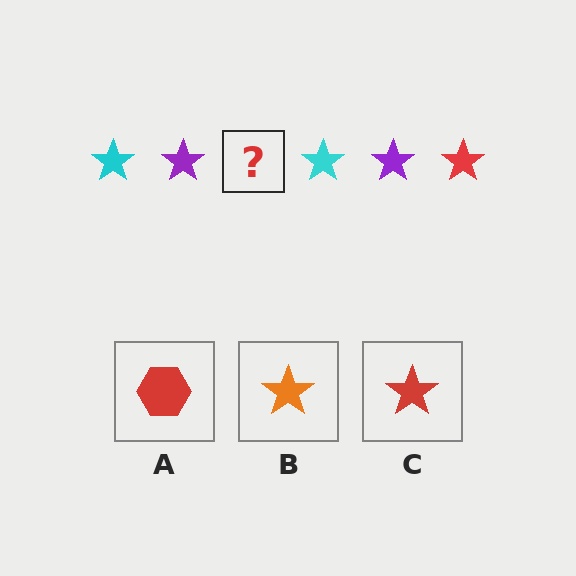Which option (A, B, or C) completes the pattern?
C.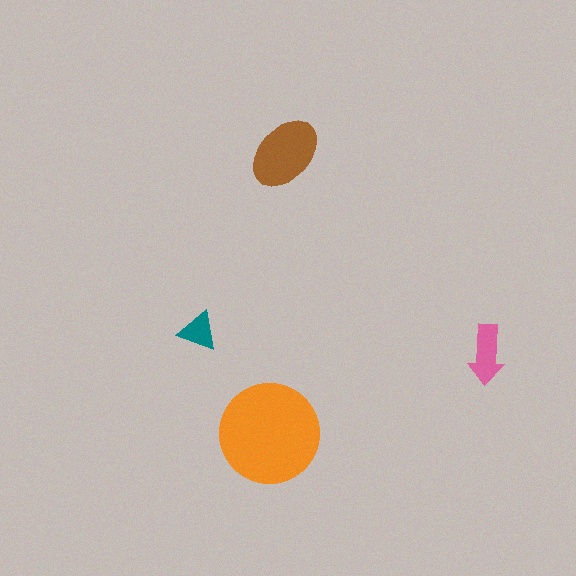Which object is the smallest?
The teal triangle.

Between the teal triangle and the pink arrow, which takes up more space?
The pink arrow.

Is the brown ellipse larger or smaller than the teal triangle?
Larger.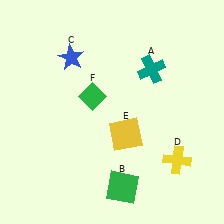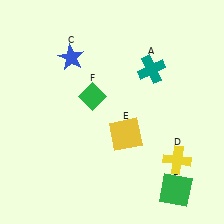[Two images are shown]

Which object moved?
The green square (B) moved right.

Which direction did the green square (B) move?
The green square (B) moved right.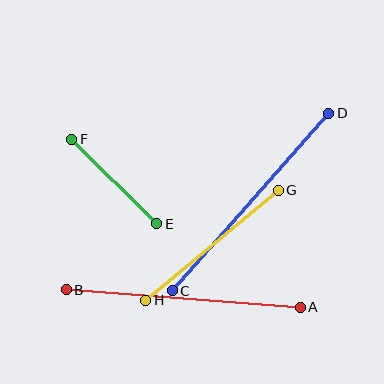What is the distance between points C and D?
The distance is approximately 236 pixels.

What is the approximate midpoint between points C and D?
The midpoint is at approximately (250, 202) pixels.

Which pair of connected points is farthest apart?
Points C and D are farthest apart.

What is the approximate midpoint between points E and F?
The midpoint is at approximately (114, 182) pixels.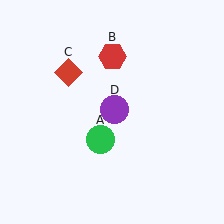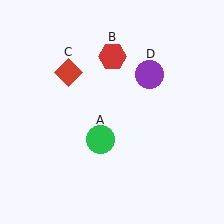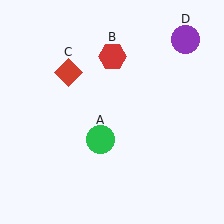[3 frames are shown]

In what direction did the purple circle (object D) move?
The purple circle (object D) moved up and to the right.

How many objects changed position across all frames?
1 object changed position: purple circle (object D).